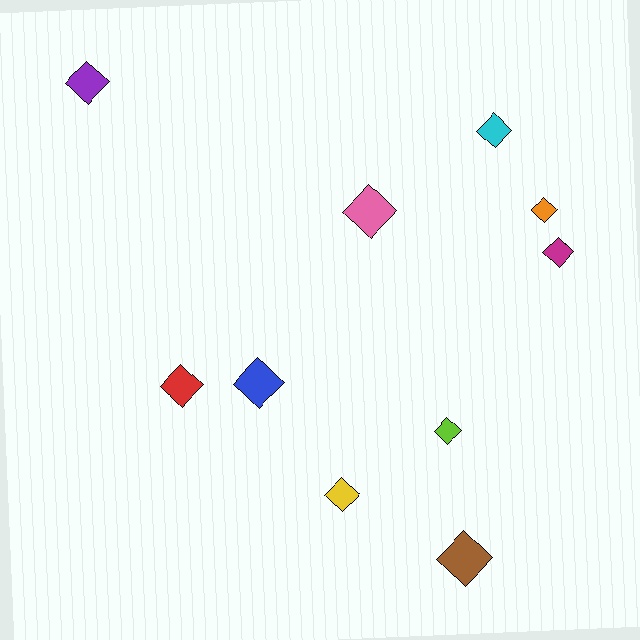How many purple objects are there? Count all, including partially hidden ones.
There is 1 purple object.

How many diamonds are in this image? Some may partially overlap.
There are 10 diamonds.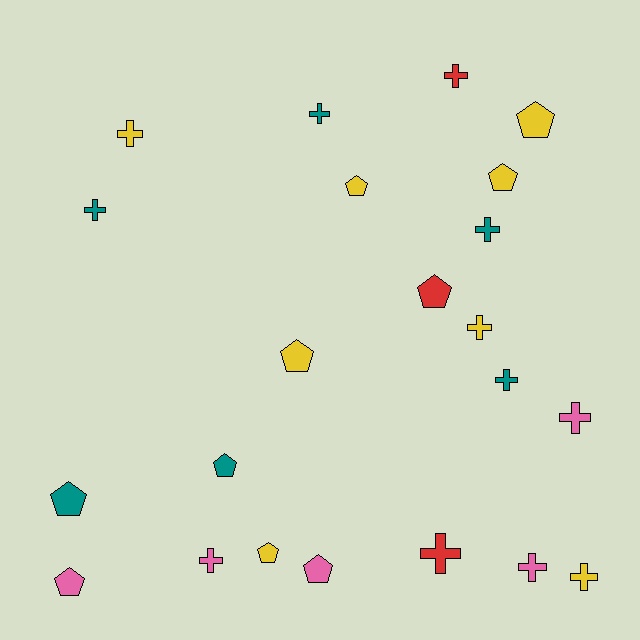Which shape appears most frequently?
Cross, with 12 objects.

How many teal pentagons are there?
There are 2 teal pentagons.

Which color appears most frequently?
Yellow, with 8 objects.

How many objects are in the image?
There are 22 objects.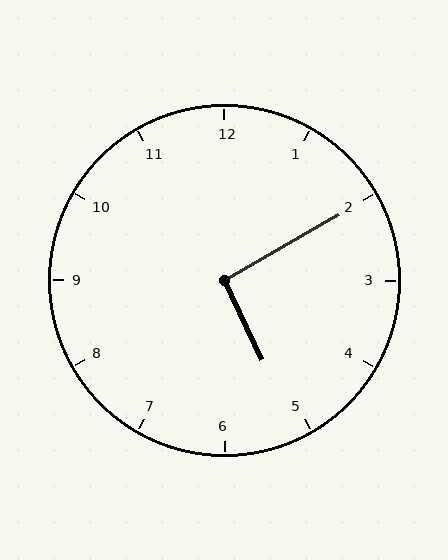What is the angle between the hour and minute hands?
Approximately 95 degrees.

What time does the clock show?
5:10.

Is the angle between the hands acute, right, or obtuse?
It is right.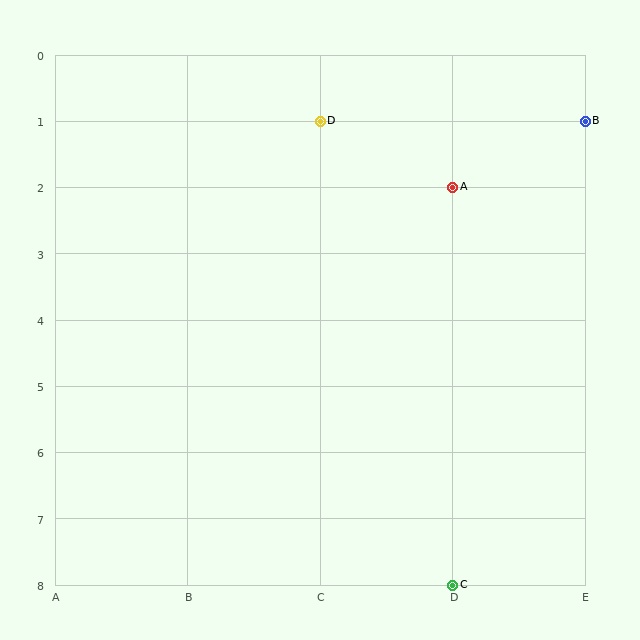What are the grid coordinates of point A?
Point A is at grid coordinates (D, 2).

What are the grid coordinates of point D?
Point D is at grid coordinates (C, 1).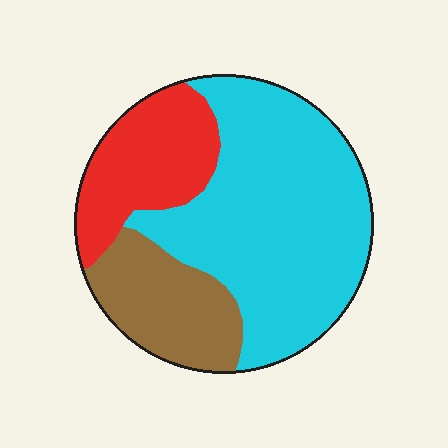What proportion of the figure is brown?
Brown takes up about one fifth (1/5) of the figure.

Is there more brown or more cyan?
Cyan.